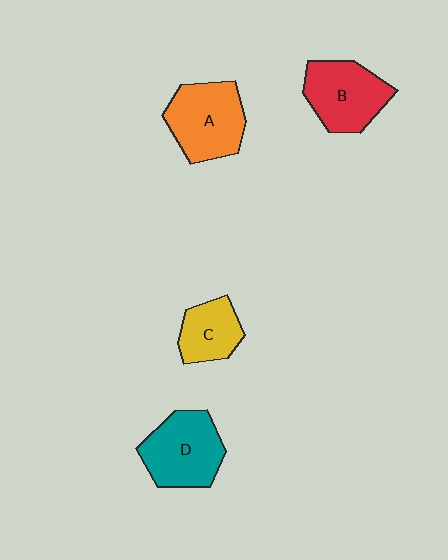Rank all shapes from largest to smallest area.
From largest to smallest: D (teal), A (orange), B (red), C (yellow).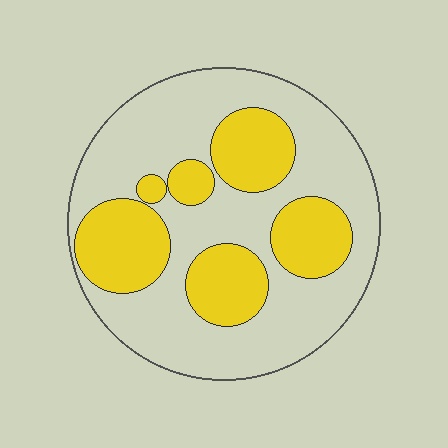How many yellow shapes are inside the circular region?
6.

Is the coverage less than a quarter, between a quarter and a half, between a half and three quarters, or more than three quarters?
Between a quarter and a half.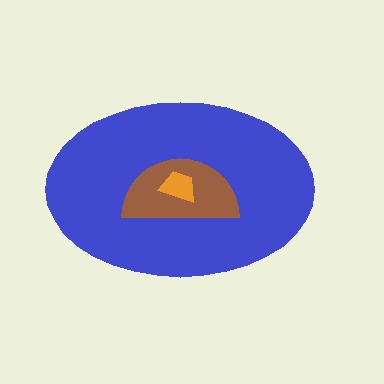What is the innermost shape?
The orange trapezoid.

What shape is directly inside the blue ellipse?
The brown semicircle.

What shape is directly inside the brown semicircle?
The orange trapezoid.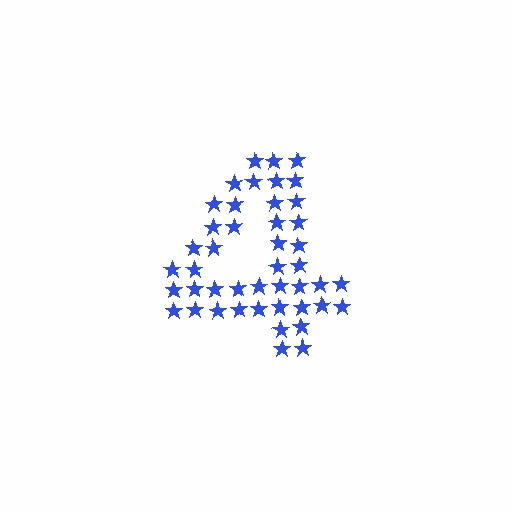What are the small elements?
The small elements are stars.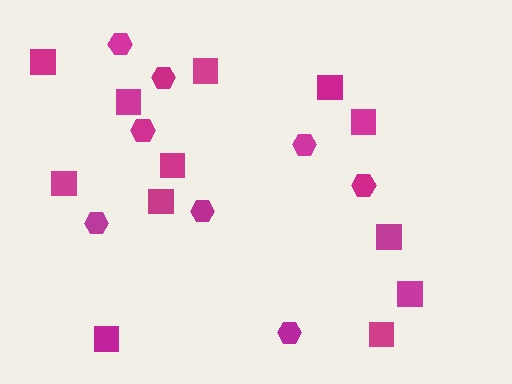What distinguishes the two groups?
There are 2 groups: one group of hexagons (8) and one group of squares (12).